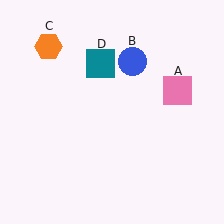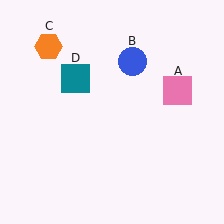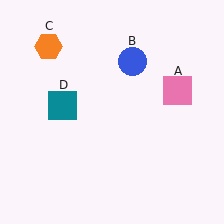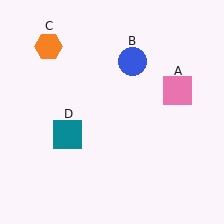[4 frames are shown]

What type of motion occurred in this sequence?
The teal square (object D) rotated counterclockwise around the center of the scene.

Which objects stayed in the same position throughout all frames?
Pink square (object A) and blue circle (object B) and orange hexagon (object C) remained stationary.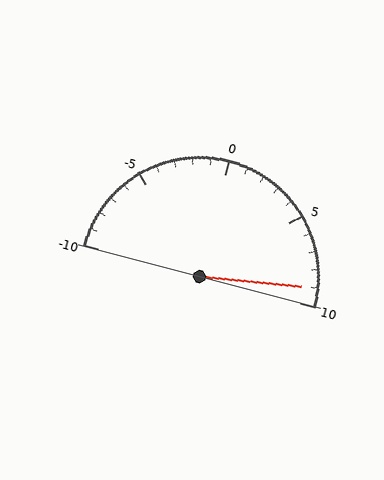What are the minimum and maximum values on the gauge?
The gauge ranges from -10 to 10.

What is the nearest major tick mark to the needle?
The nearest major tick mark is 10.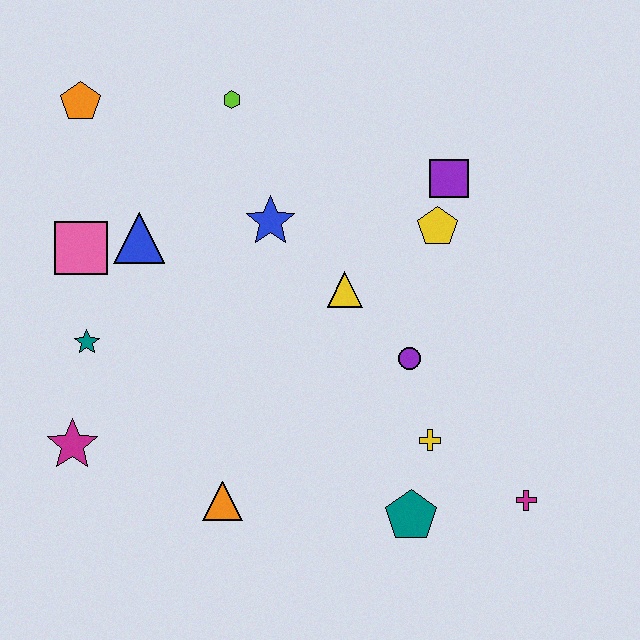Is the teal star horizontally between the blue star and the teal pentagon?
No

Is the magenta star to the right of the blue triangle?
No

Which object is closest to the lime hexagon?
The blue star is closest to the lime hexagon.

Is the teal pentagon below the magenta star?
Yes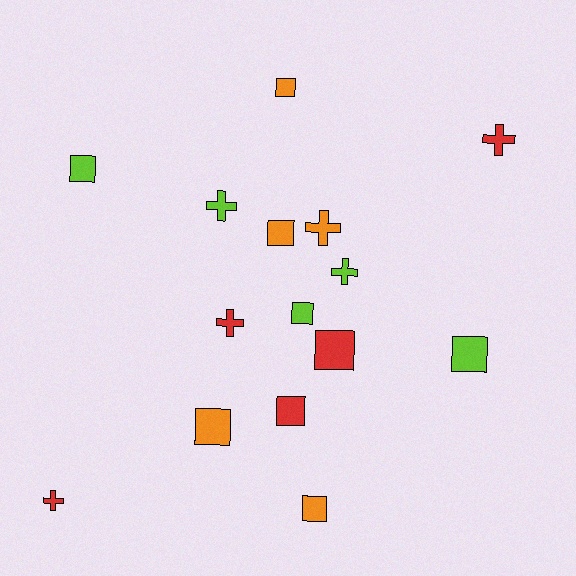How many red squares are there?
There are 2 red squares.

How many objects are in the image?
There are 15 objects.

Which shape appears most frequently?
Square, with 9 objects.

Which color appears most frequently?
Lime, with 5 objects.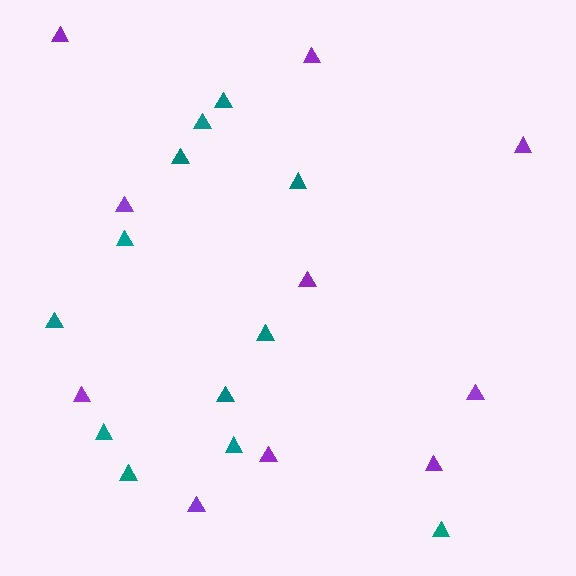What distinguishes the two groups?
There are 2 groups: one group of teal triangles (12) and one group of purple triangles (10).